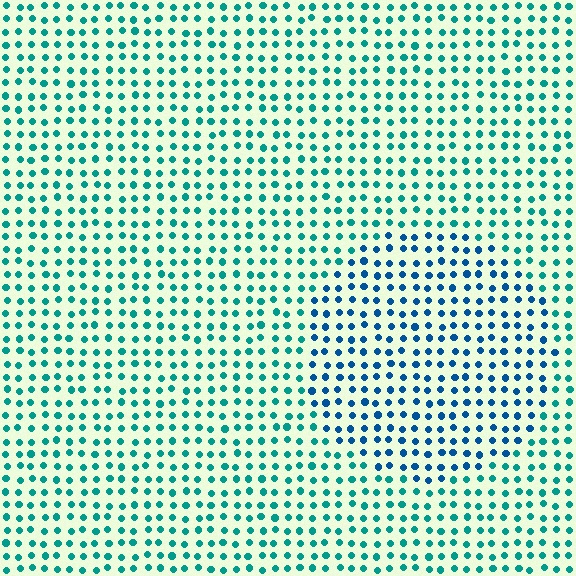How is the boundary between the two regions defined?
The boundary is defined purely by a slight shift in hue (about 35 degrees). Spacing, size, and orientation are identical on both sides.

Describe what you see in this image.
The image is filled with small teal elements in a uniform arrangement. A circle-shaped region is visible where the elements are tinted to a slightly different hue, forming a subtle color boundary.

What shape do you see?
I see a circle.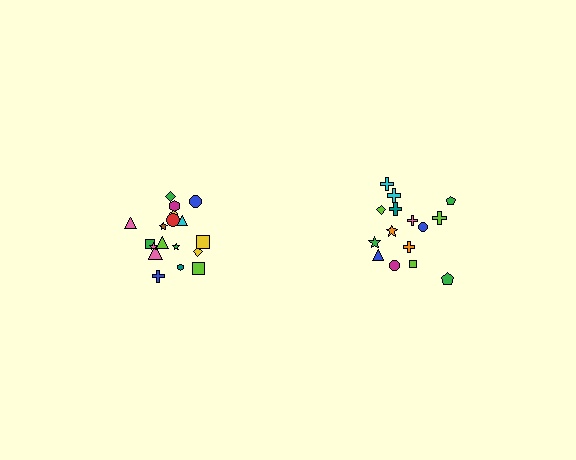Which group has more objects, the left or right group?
The left group.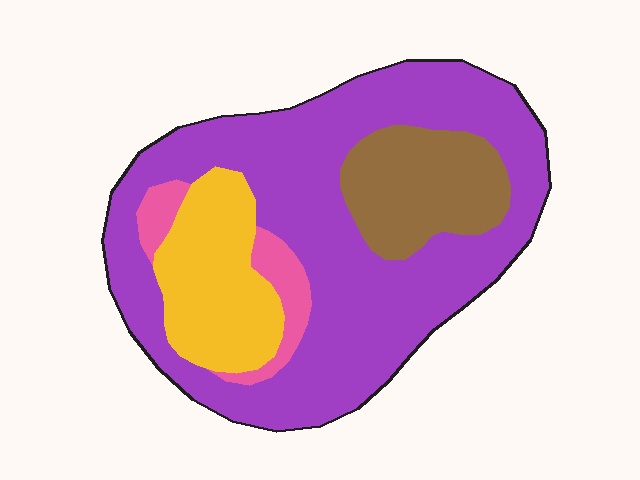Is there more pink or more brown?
Brown.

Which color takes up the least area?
Pink, at roughly 5%.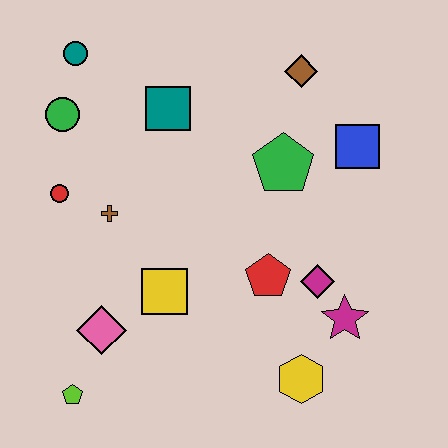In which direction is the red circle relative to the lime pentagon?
The red circle is above the lime pentagon.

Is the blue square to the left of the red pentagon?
No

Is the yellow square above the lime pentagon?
Yes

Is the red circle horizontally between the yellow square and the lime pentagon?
No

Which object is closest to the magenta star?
The magenta diamond is closest to the magenta star.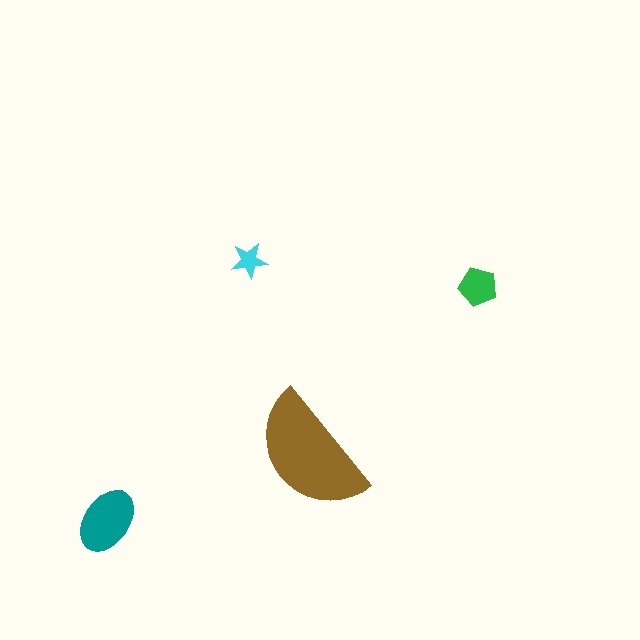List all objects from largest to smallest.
The brown semicircle, the teal ellipse, the green pentagon, the cyan star.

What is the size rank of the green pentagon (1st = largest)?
3rd.